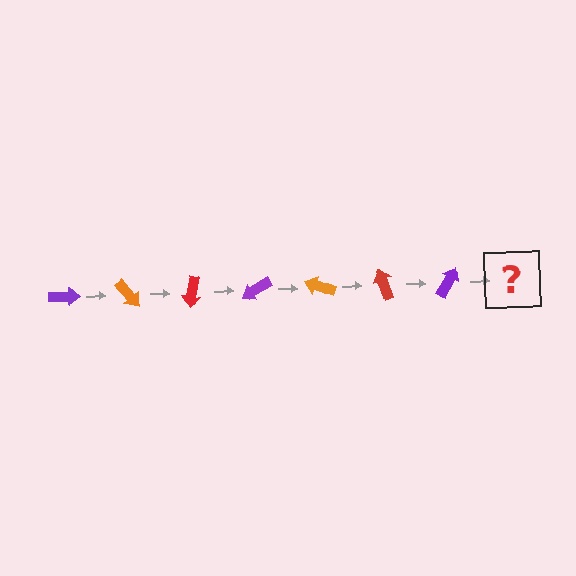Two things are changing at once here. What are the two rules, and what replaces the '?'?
The two rules are that it rotates 50 degrees each step and the color cycles through purple, orange, and red. The '?' should be an orange arrow, rotated 350 degrees from the start.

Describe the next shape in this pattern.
It should be an orange arrow, rotated 350 degrees from the start.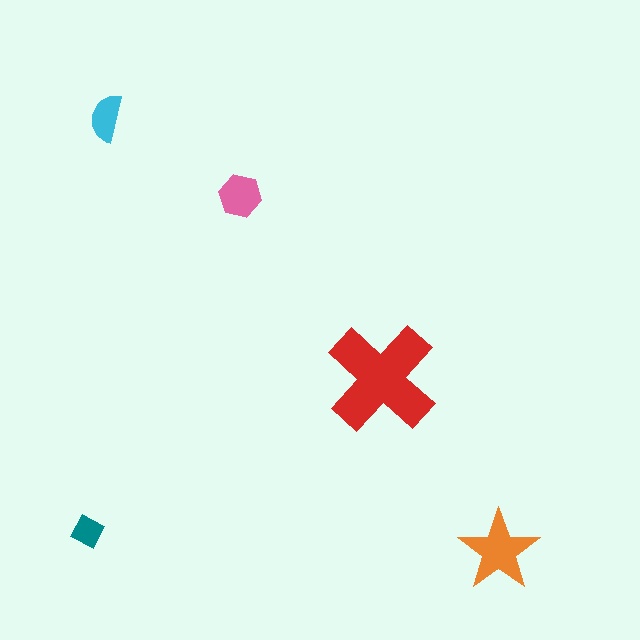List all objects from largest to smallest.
The red cross, the orange star, the pink hexagon, the cyan semicircle, the teal square.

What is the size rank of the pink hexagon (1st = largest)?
3rd.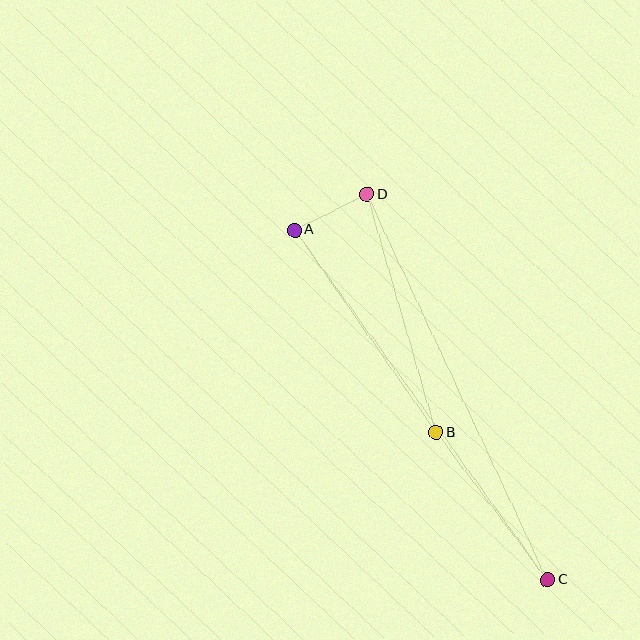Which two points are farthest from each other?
Points A and C are farthest from each other.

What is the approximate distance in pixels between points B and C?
The distance between B and C is approximately 185 pixels.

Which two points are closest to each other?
Points A and D are closest to each other.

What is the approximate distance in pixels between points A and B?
The distance between A and B is approximately 247 pixels.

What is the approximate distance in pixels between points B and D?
The distance between B and D is approximately 248 pixels.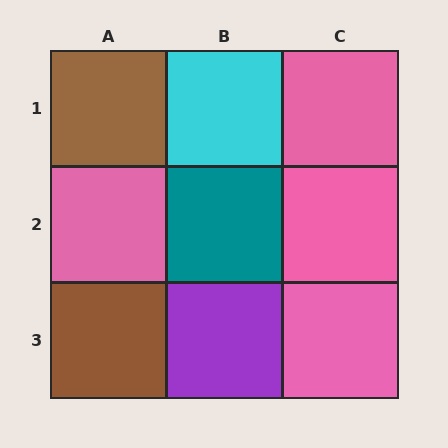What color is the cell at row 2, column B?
Teal.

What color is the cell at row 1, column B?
Cyan.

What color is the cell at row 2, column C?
Pink.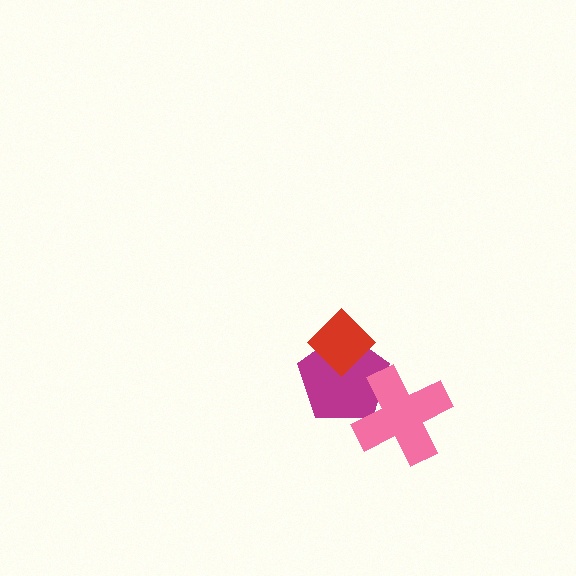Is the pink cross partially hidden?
No, no other shape covers it.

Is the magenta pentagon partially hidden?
Yes, it is partially covered by another shape.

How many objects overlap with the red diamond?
1 object overlaps with the red diamond.